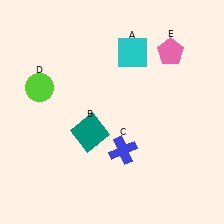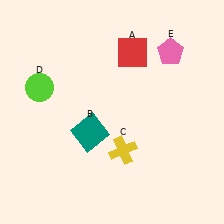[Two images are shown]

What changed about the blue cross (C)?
In Image 1, C is blue. In Image 2, it changed to yellow.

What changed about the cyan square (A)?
In Image 1, A is cyan. In Image 2, it changed to red.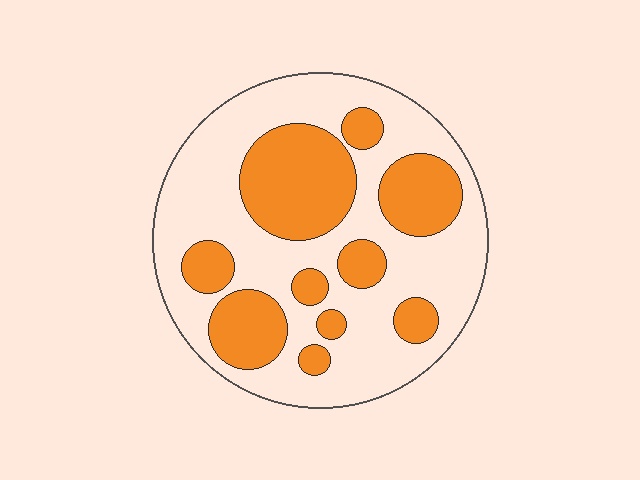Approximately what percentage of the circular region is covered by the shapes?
Approximately 35%.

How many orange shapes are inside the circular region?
10.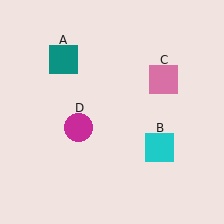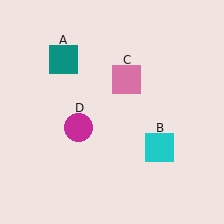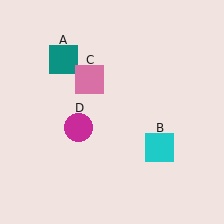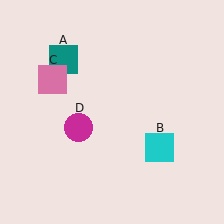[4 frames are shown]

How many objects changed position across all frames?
1 object changed position: pink square (object C).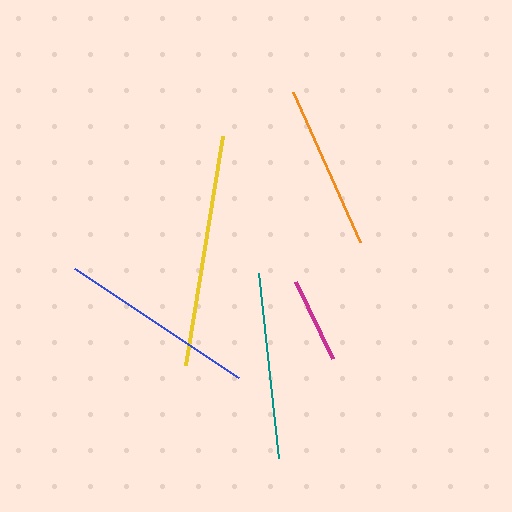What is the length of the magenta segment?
The magenta segment is approximately 86 pixels long.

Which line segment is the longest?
The yellow line is the longest at approximately 233 pixels.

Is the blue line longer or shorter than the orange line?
The blue line is longer than the orange line.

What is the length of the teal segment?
The teal segment is approximately 186 pixels long.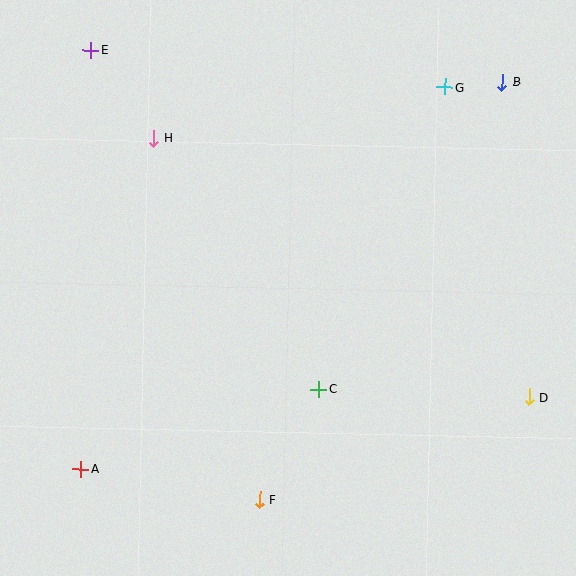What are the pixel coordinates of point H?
Point H is at (154, 138).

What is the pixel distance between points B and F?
The distance between B and F is 483 pixels.